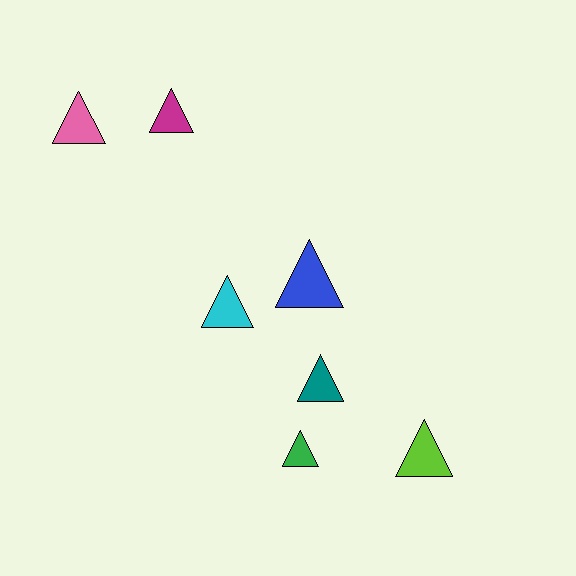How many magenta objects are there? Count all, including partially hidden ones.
There is 1 magenta object.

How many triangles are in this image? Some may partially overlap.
There are 7 triangles.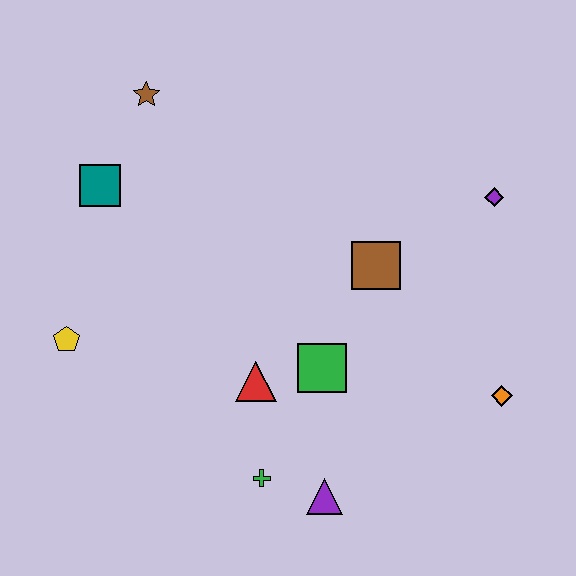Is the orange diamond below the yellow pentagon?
Yes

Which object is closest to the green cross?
The purple triangle is closest to the green cross.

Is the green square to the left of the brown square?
Yes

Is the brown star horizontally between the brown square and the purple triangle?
No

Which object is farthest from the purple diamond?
The yellow pentagon is farthest from the purple diamond.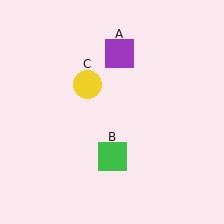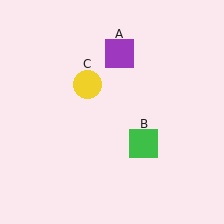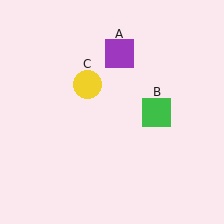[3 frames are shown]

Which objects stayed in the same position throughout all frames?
Purple square (object A) and yellow circle (object C) remained stationary.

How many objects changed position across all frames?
1 object changed position: green square (object B).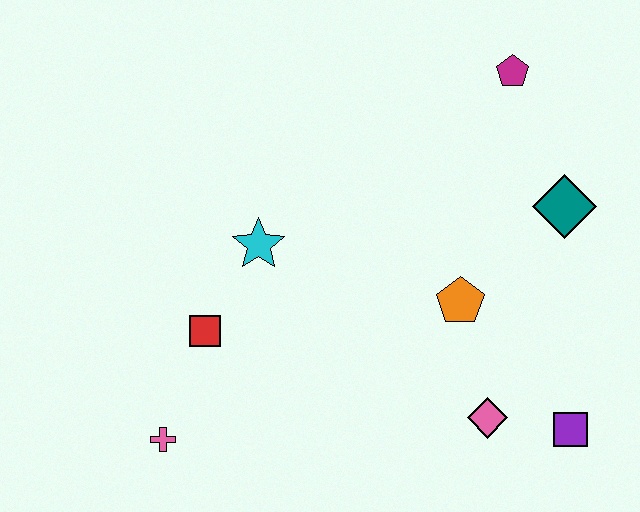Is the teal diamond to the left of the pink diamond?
No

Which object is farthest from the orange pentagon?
The pink cross is farthest from the orange pentagon.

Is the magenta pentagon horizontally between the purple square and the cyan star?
Yes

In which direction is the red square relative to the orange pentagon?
The red square is to the left of the orange pentagon.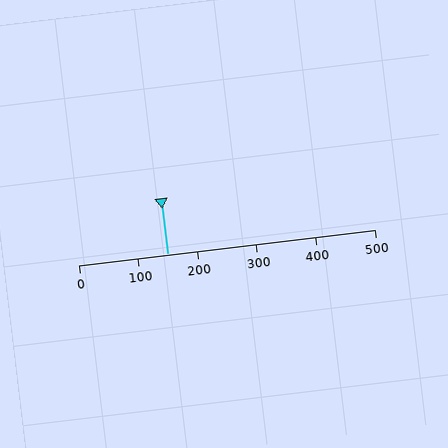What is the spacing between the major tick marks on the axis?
The major ticks are spaced 100 apart.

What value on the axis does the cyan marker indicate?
The marker indicates approximately 150.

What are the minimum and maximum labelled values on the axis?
The axis runs from 0 to 500.